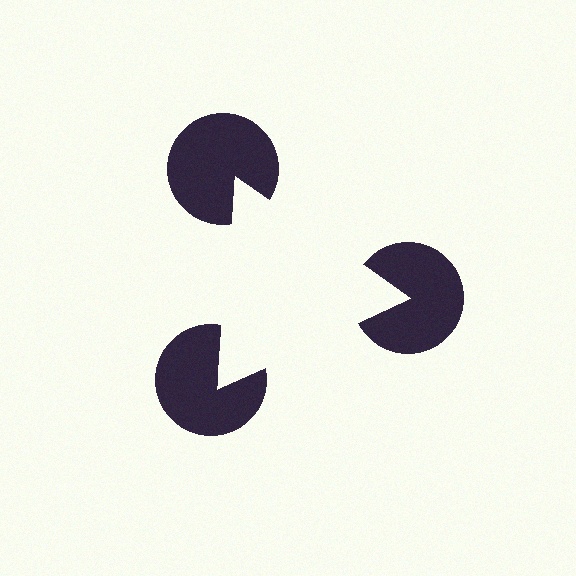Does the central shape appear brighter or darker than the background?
It typically appears slightly brighter than the background, even though no actual brightness change is drawn.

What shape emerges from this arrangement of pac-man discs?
An illusory triangle — its edges are inferred from the aligned wedge cuts in the pac-man discs, not physically drawn.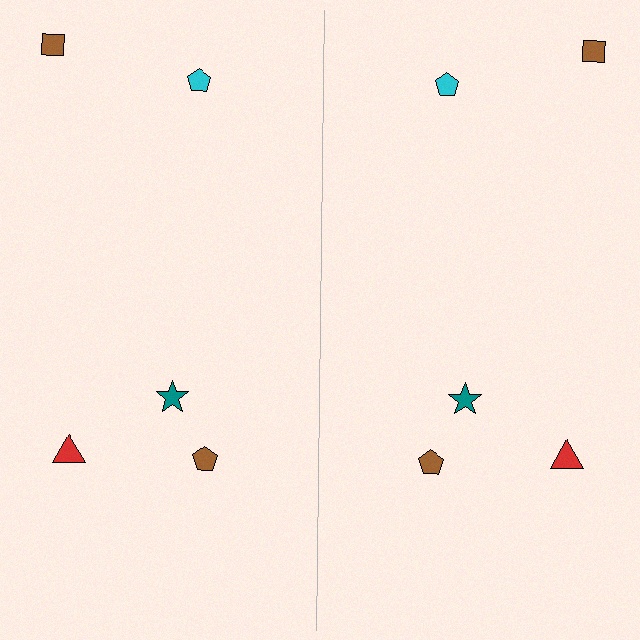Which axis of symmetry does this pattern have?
The pattern has a vertical axis of symmetry running through the center of the image.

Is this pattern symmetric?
Yes, this pattern has bilateral (reflection) symmetry.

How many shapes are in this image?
There are 10 shapes in this image.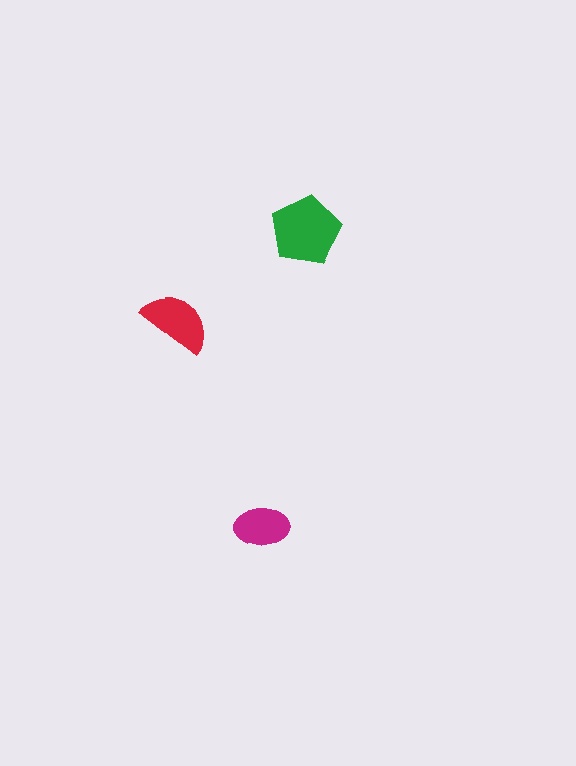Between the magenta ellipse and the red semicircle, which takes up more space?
The red semicircle.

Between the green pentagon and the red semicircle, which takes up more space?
The green pentagon.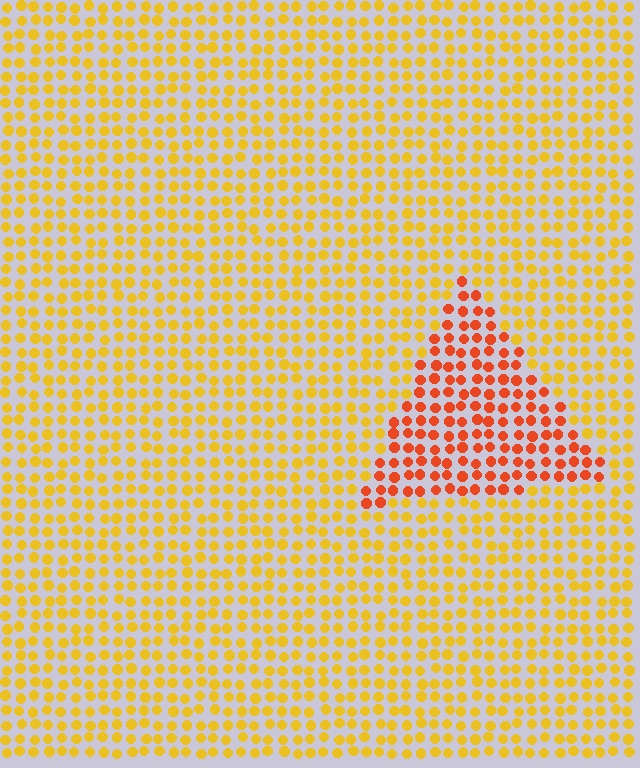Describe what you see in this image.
The image is filled with small yellow elements in a uniform arrangement. A triangle-shaped region is visible where the elements are tinted to a slightly different hue, forming a subtle color boundary.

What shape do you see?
I see a triangle.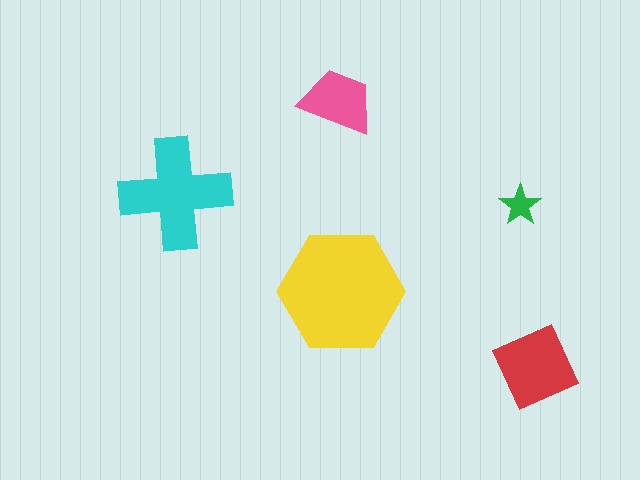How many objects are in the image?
There are 5 objects in the image.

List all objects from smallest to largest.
The green star, the pink trapezoid, the red diamond, the cyan cross, the yellow hexagon.